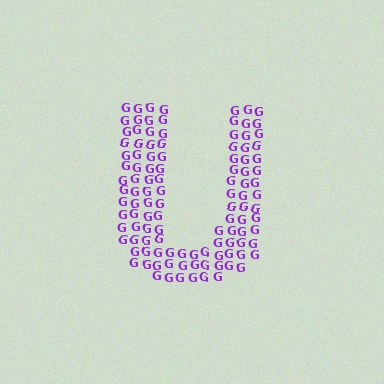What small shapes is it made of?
It is made of small letter G's.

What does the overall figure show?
The overall figure shows the letter U.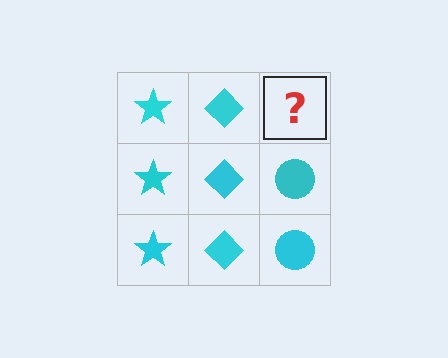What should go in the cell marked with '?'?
The missing cell should contain a cyan circle.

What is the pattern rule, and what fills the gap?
The rule is that each column has a consistent shape. The gap should be filled with a cyan circle.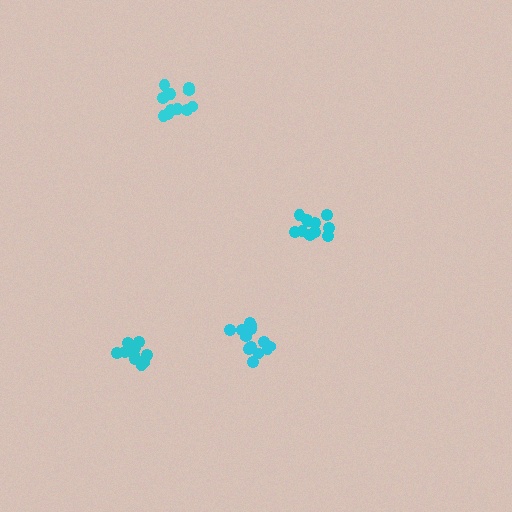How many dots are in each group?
Group 1: 12 dots, Group 2: 13 dots, Group 3: 12 dots, Group 4: 12 dots (49 total).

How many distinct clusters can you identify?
There are 4 distinct clusters.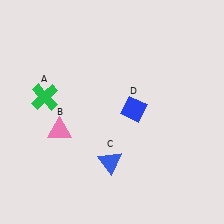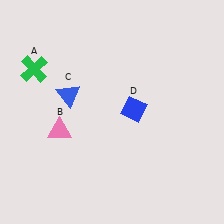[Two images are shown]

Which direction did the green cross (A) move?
The green cross (A) moved up.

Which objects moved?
The objects that moved are: the green cross (A), the blue triangle (C).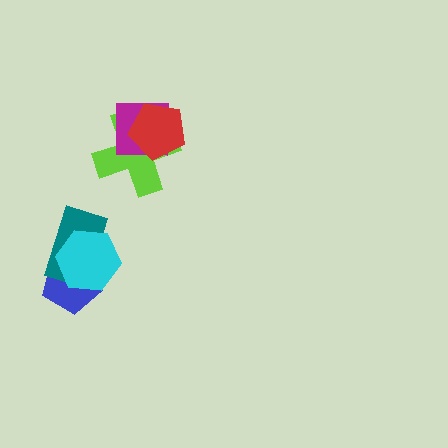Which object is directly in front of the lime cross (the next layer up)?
The magenta square is directly in front of the lime cross.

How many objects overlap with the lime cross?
2 objects overlap with the lime cross.